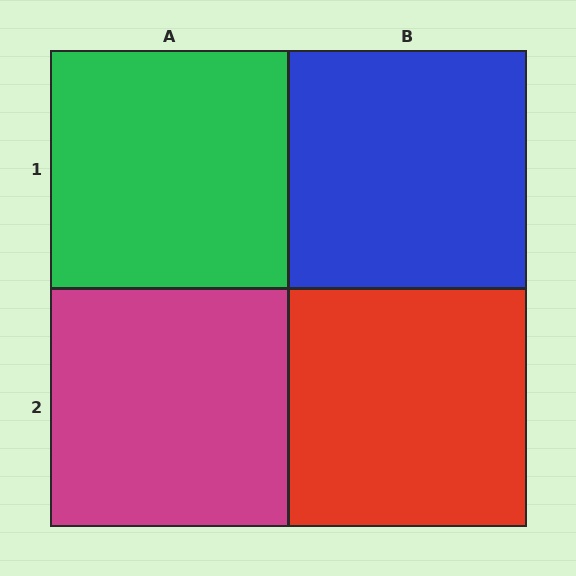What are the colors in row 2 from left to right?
Magenta, red.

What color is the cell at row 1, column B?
Blue.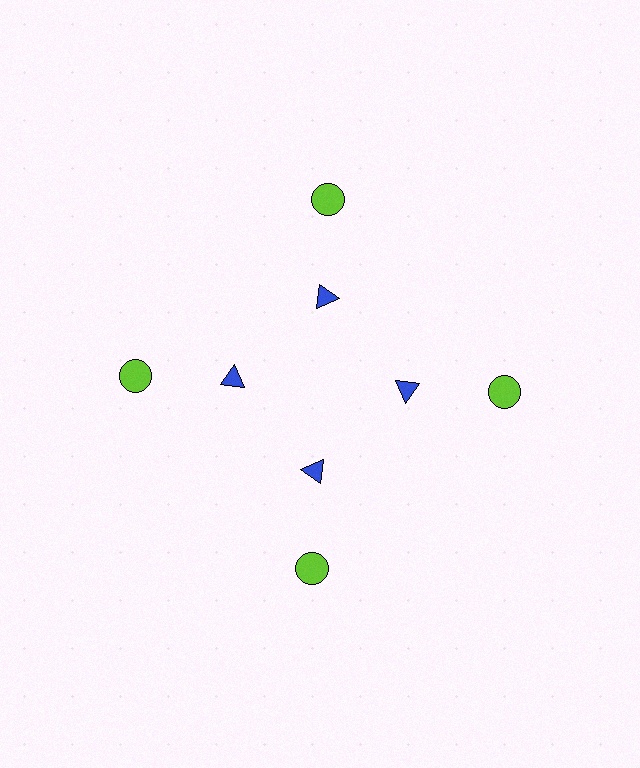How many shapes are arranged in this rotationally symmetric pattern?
There are 8 shapes, arranged in 4 groups of 2.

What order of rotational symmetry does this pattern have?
This pattern has 4-fold rotational symmetry.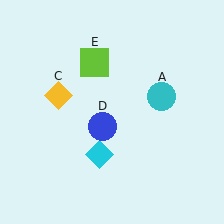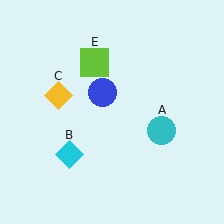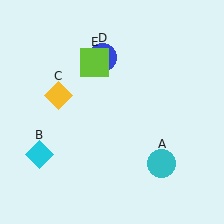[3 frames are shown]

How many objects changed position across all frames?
3 objects changed position: cyan circle (object A), cyan diamond (object B), blue circle (object D).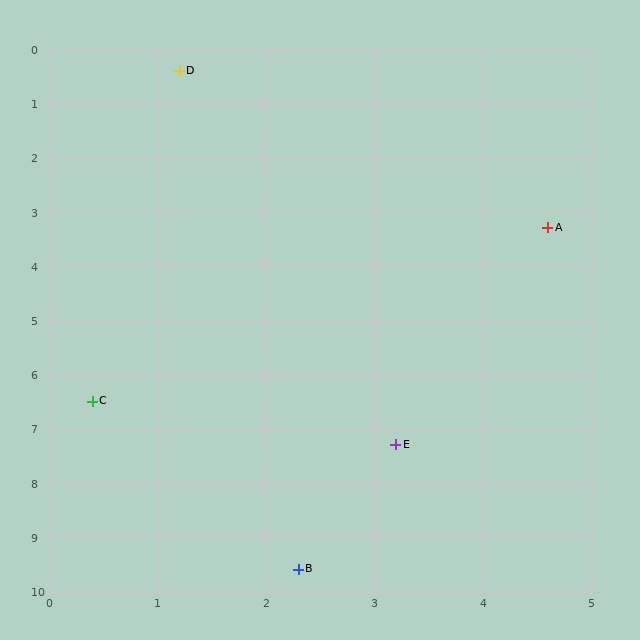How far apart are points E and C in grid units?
Points E and C are about 2.9 grid units apart.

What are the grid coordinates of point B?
Point B is at approximately (2.3, 9.6).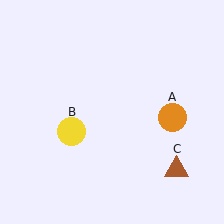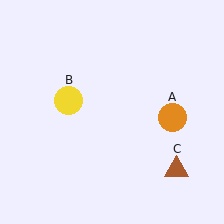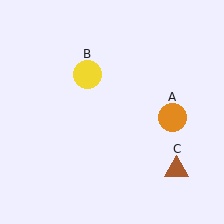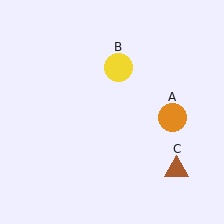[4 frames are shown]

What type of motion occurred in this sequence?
The yellow circle (object B) rotated clockwise around the center of the scene.